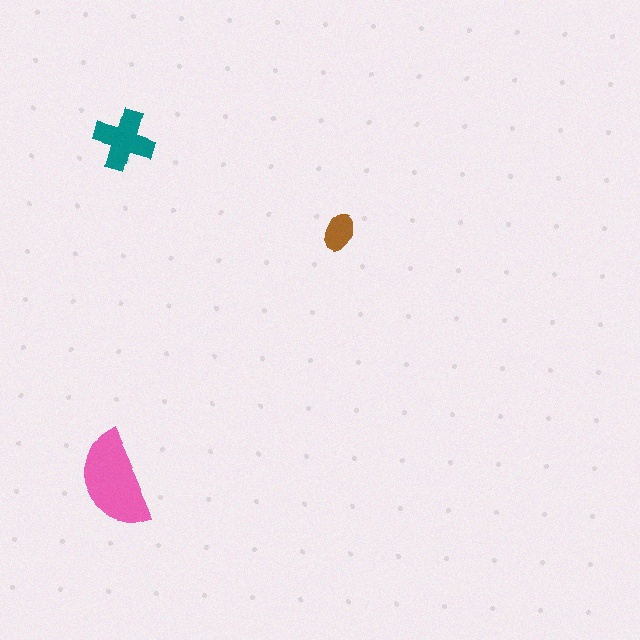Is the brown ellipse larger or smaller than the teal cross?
Smaller.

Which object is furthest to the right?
The brown ellipse is rightmost.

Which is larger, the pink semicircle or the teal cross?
The pink semicircle.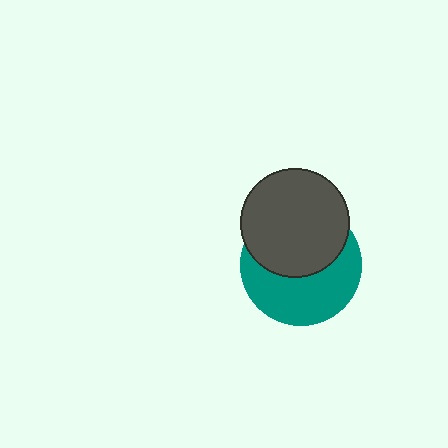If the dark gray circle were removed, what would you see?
You would see the complete teal circle.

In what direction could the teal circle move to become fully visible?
The teal circle could move down. That would shift it out from behind the dark gray circle entirely.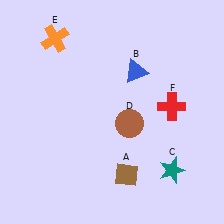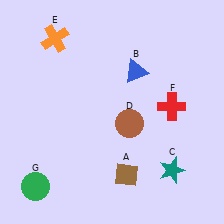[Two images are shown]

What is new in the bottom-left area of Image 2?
A green circle (G) was added in the bottom-left area of Image 2.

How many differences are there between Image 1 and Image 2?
There is 1 difference between the two images.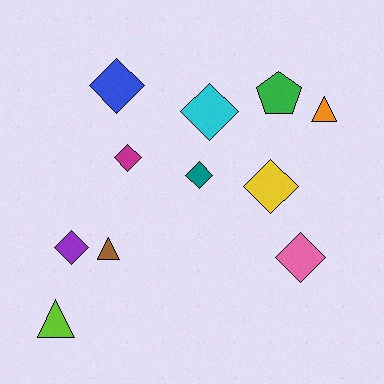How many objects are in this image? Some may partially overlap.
There are 11 objects.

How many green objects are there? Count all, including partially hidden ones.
There is 1 green object.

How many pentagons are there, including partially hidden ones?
There is 1 pentagon.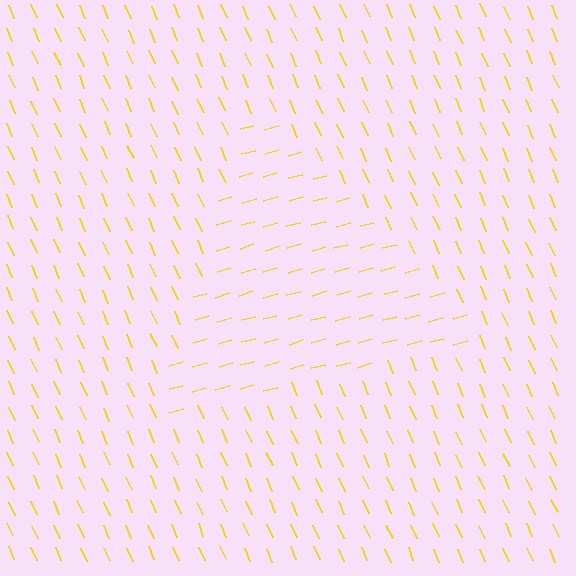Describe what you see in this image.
The image is filled with small yellow line segments. A triangle region in the image has lines oriented differently from the surrounding lines, creating a visible texture boundary.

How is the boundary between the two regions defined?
The boundary is defined purely by a change in line orientation (approximately 82 degrees difference). All lines are the same color and thickness.